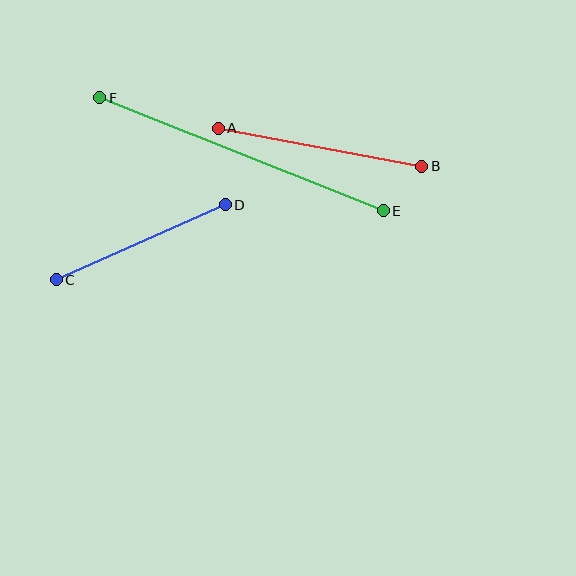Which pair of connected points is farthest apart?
Points E and F are farthest apart.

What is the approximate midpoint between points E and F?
The midpoint is at approximately (241, 154) pixels.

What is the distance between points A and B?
The distance is approximately 207 pixels.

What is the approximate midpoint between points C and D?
The midpoint is at approximately (141, 242) pixels.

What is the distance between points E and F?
The distance is approximately 305 pixels.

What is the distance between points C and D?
The distance is approximately 185 pixels.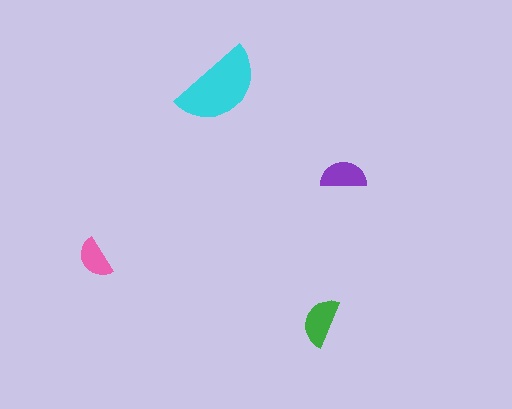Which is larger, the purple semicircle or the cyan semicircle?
The cyan one.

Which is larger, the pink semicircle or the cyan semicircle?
The cyan one.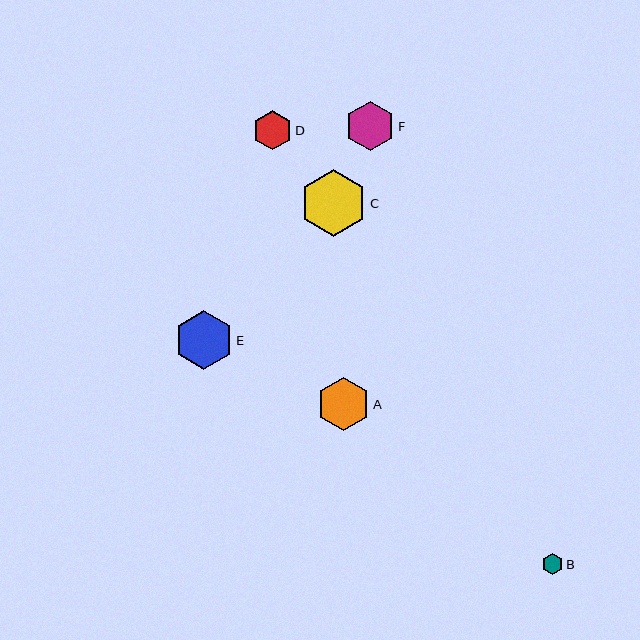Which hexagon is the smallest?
Hexagon B is the smallest with a size of approximately 22 pixels.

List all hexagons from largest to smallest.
From largest to smallest: C, E, A, F, D, B.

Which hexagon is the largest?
Hexagon C is the largest with a size of approximately 67 pixels.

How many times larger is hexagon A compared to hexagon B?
Hexagon A is approximately 2.4 times the size of hexagon B.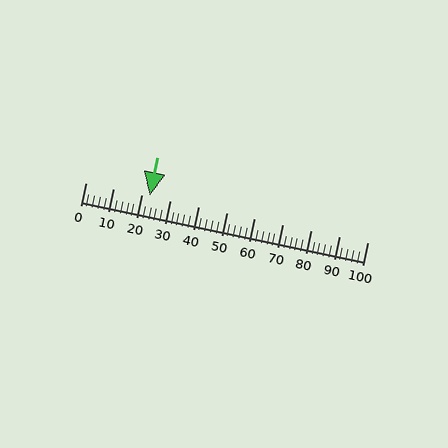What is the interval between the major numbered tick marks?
The major tick marks are spaced 10 units apart.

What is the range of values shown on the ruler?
The ruler shows values from 0 to 100.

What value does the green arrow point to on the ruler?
The green arrow points to approximately 23.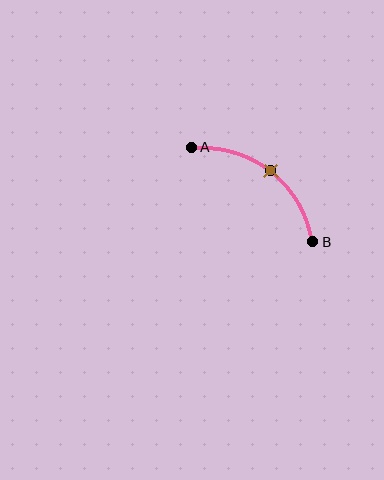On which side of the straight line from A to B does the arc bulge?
The arc bulges above and to the right of the straight line connecting A and B.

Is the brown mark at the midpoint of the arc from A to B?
Yes. The brown mark lies on the arc at equal arc-length from both A and B — it is the arc midpoint.